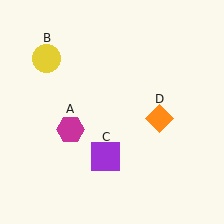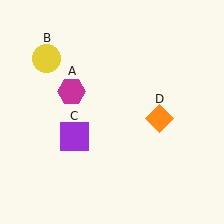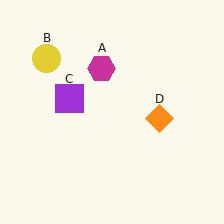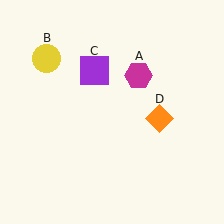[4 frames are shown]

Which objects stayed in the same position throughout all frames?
Yellow circle (object B) and orange diamond (object D) remained stationary.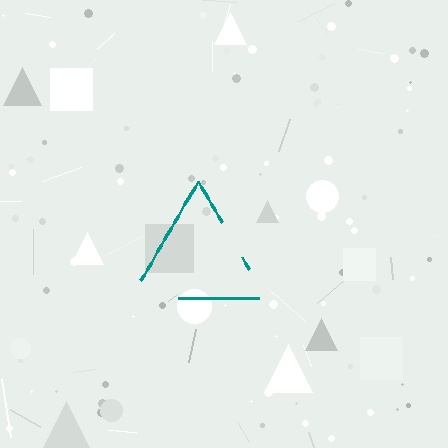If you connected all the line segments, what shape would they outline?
They would outline a triangle.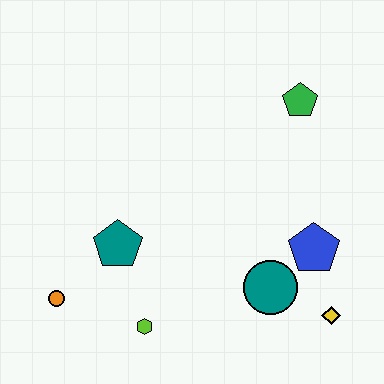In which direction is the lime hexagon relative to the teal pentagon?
The lime hexagon is below the teal pentagon.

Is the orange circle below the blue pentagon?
Yes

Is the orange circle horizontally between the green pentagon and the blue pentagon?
No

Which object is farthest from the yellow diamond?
The orange circle is farthest from the yellow diamond.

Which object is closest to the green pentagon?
The blue pentagon is closest to the green pentagon.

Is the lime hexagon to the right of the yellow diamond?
No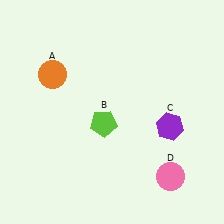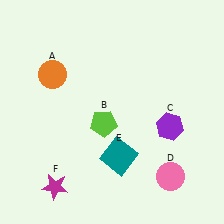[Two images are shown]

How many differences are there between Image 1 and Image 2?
There are 2 differences between the two images.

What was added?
A teal square (E), a magenta star (F) were added in Image 2.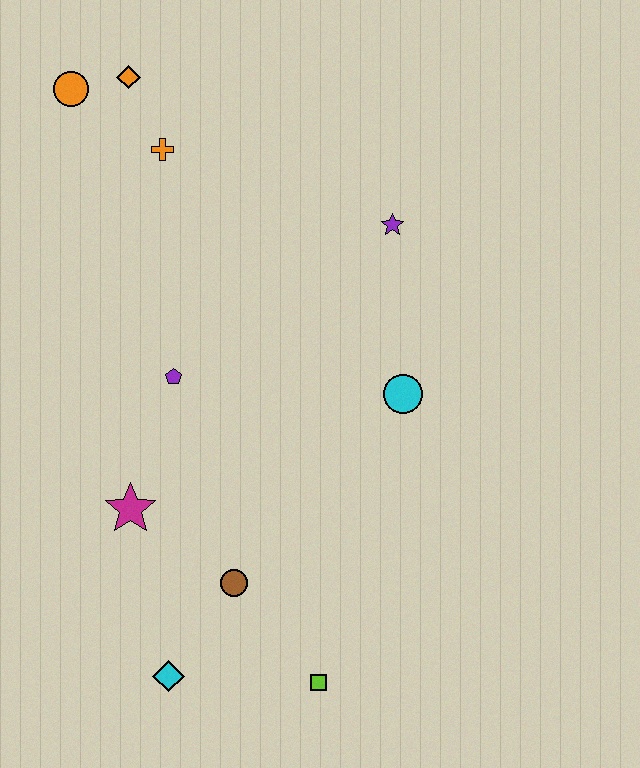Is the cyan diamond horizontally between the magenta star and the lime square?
Yes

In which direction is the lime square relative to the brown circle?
The lime square is below the brown circle.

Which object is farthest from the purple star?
The cyan diamond is farthest from the purple star.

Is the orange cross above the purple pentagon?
Yes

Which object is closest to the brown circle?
The cyan diamond is closest to the brown circle.